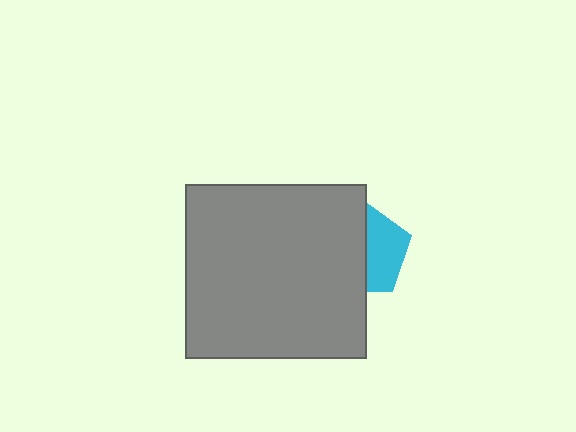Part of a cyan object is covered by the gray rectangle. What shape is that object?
It is a pentagon.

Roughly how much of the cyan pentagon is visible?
A small part of it is visible (roughly 44%).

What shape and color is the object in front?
The object in front is a gray rectangle.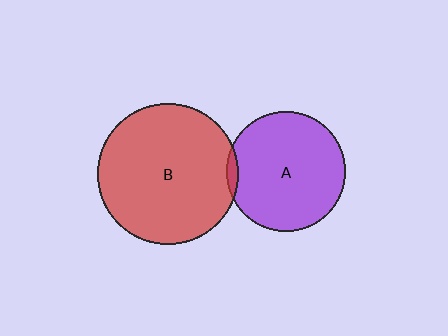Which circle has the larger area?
Circle B (red).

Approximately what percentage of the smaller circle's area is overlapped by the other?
Approximately 5%.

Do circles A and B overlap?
Yes.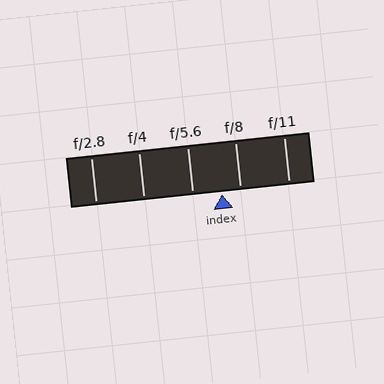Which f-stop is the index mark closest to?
The index mark is closest to f/8.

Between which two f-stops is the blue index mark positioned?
The index mark is between f/5.6 and f/8.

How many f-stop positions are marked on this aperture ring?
There are 5 f-stop positions marked.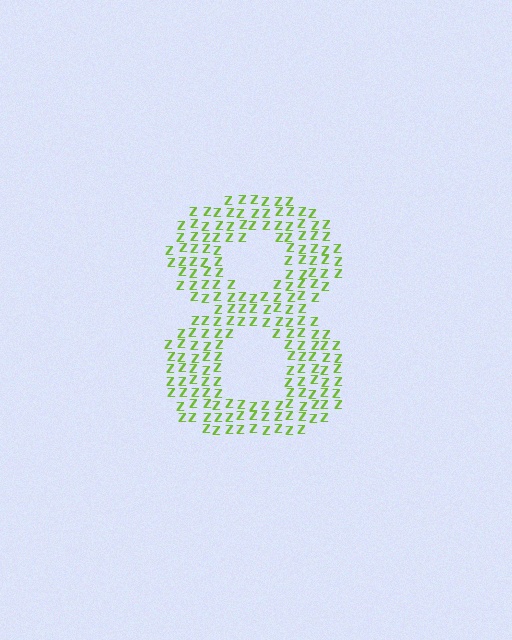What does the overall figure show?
The overall figure shows the digit 8.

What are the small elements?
The small elements are letter Z's.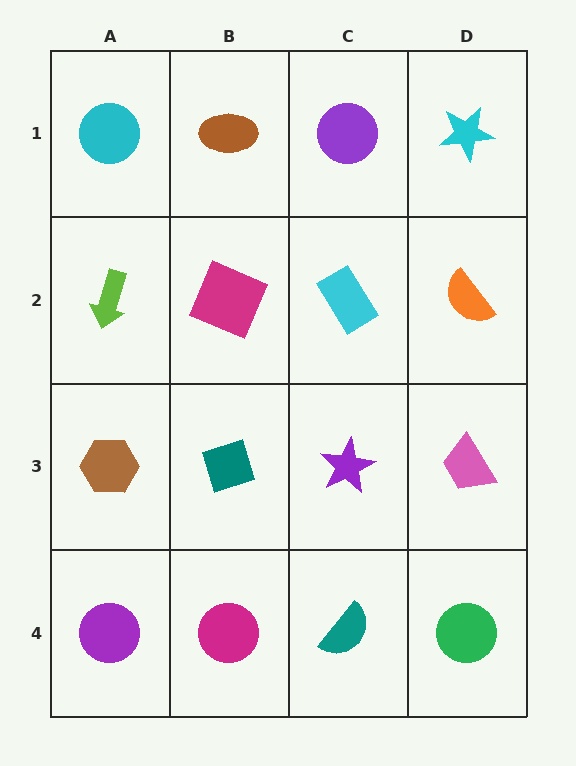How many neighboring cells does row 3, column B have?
4.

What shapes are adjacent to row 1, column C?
A cyan rectangle (row 2, column C), a brown ellipse (row 1, column B), a cyan star (row 1, column D).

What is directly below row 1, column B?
A magenta square.